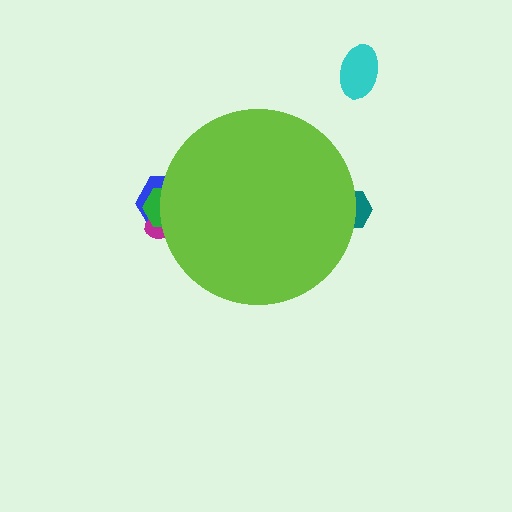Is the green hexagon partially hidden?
Yes, the green hexagon is partially hidden behind the lime circle.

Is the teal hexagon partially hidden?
Yes, the teal hexagon is partially hidden behind the lime circle.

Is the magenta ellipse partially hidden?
Yes, the magenta ellipse is partially hidden behind the lime circle.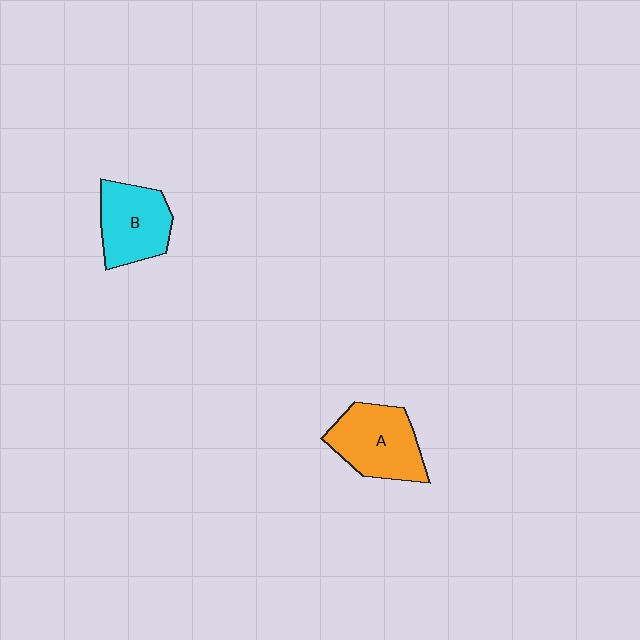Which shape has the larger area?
Shape A (orange).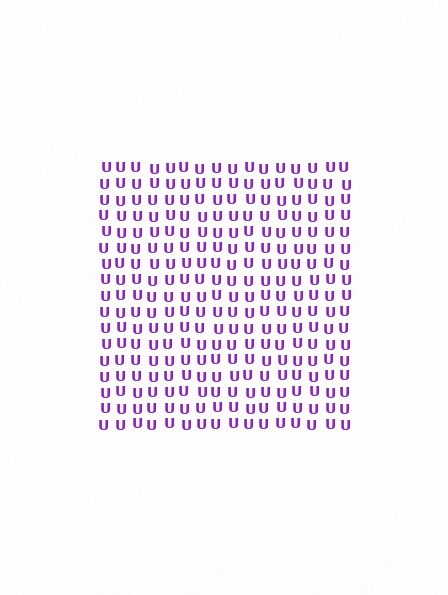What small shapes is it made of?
It is made of small letter U's.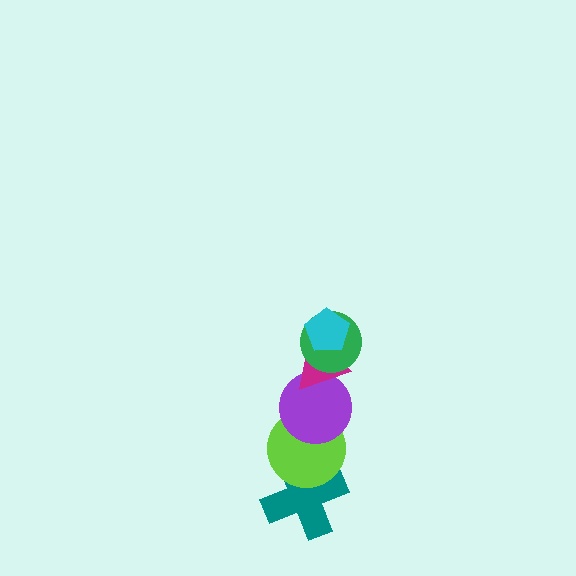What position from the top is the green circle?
The green circle is 2nd from the top.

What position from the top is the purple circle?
The purple circle is 4th from the top.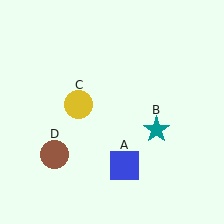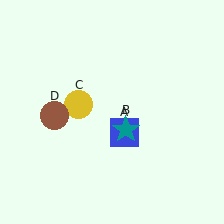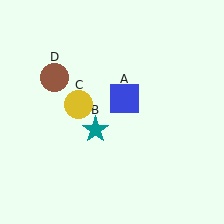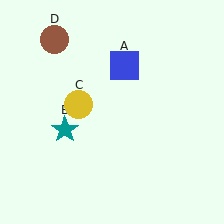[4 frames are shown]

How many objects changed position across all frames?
3 objects changed position: blue square (object A), teal star (object B), brown circle (object D).